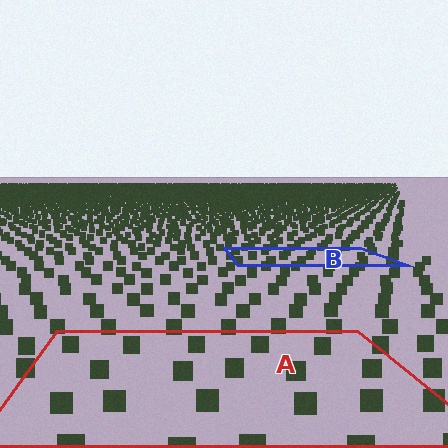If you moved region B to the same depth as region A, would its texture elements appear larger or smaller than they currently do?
They would appear larger. At a closer depth, the same texture elements are projected at a bigger on-screen size.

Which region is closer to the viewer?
Region A is closer. The texture elements there are larger and more spread out.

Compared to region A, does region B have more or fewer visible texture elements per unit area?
Region B has more texture elements per unit area — they are packed more densely because it is farther away.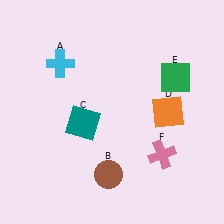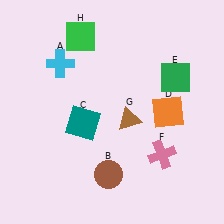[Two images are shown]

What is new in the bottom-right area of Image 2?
A brown triangle (G) was added in the bottom-right area of Image 2.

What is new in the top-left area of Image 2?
A green square (H) was added in the top-left area of Image 2.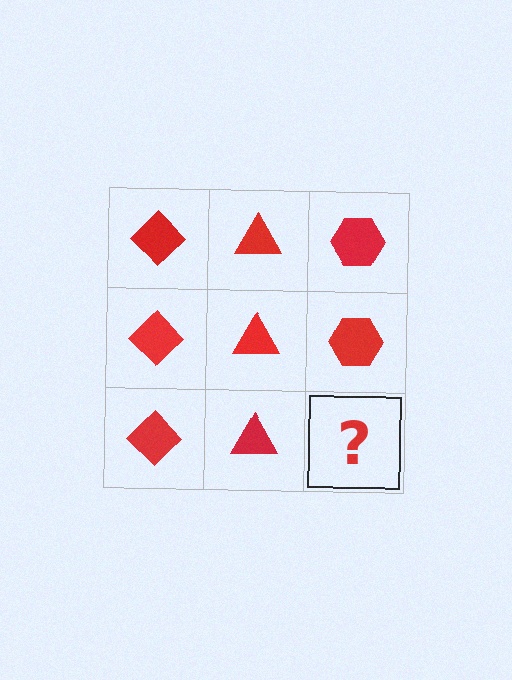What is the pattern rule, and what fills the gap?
The rule is that each column has a consistent shape. The gap should be filled with a red hexagon.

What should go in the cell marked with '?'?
The missing cell should contain a red hexagon.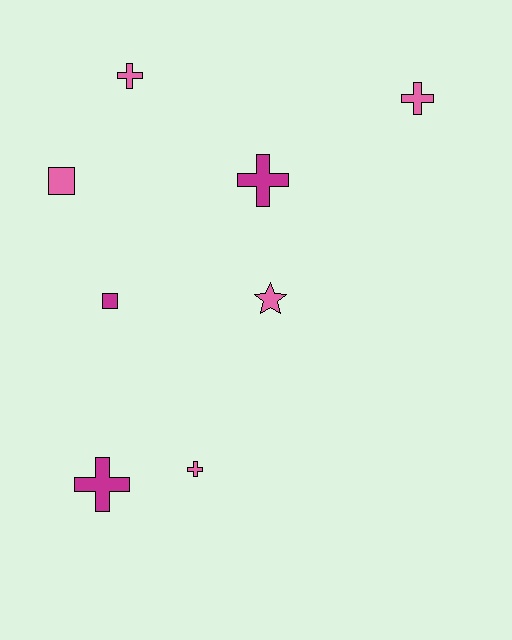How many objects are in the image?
There are 8 objects.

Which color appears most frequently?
Pink, with 5 objects.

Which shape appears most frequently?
Cross, with 5 objects.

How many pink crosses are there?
There are 3 pink crosses.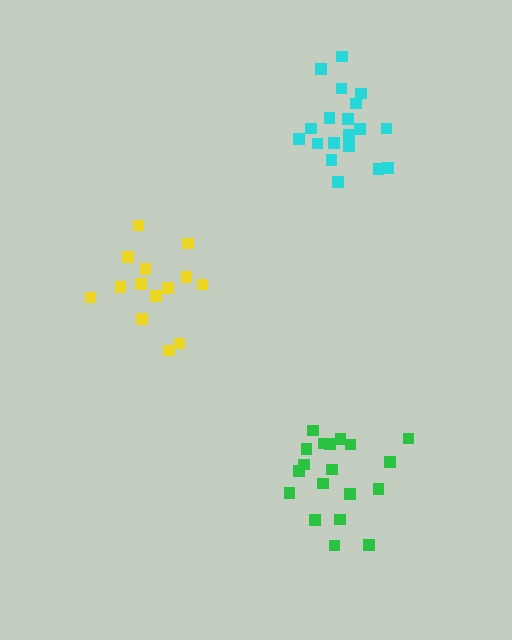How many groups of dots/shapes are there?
There are 3 groups.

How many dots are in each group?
Group 1: 19 dots, Group 2: 19 dots, Group 3: 14 dots (52 total).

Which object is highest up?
The cyan cluster is topmost.